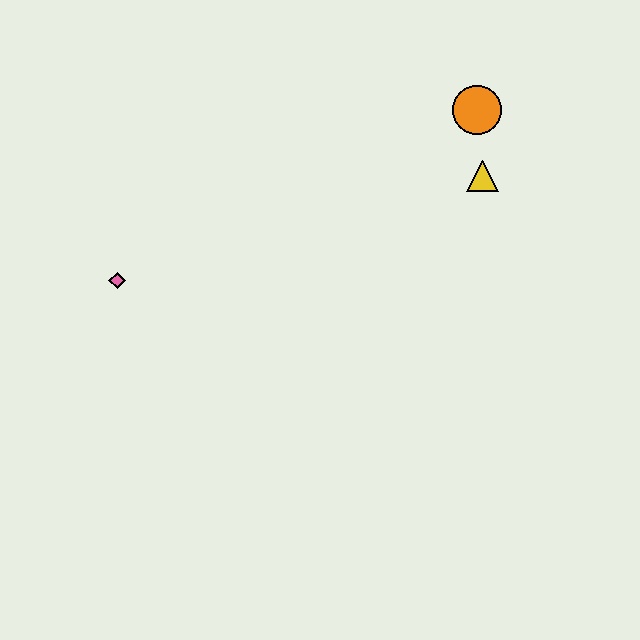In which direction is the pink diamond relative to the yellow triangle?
The pink diamond is to the left of the yellow triangle.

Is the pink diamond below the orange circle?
Yes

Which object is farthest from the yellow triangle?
The pink diamond is farthest from the yellow triangle.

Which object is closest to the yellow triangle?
The orange circle is closest to the yellow triangle.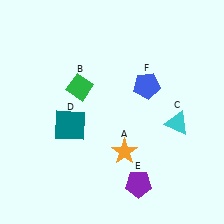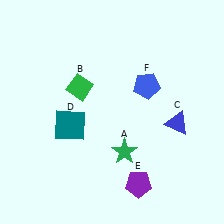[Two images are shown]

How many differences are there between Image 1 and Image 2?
There are 2 differences between the two images.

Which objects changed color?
A changed from orange to green. C changed from cyan to blue.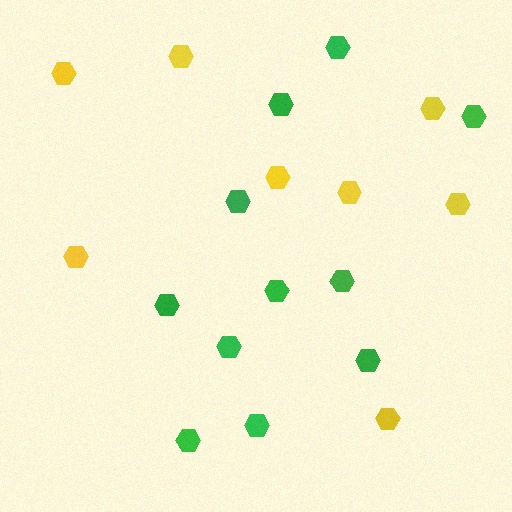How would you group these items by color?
There are 2 groups: one group of yellow hexagons (8) and one group of green hexagons (11).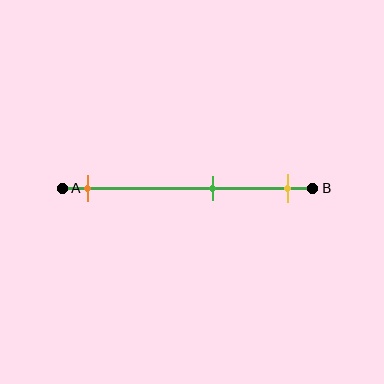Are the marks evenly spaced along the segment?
No, the marks are not evenly spaced.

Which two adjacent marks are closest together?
The green and yellow marks are the closest adjacent pair.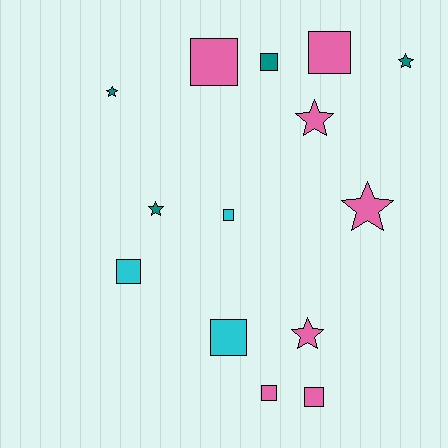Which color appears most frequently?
Pink, with 7 objects.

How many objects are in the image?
There are 14 objects.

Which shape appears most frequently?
Square, with 8 objects.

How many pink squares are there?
There are 4 pink squares.